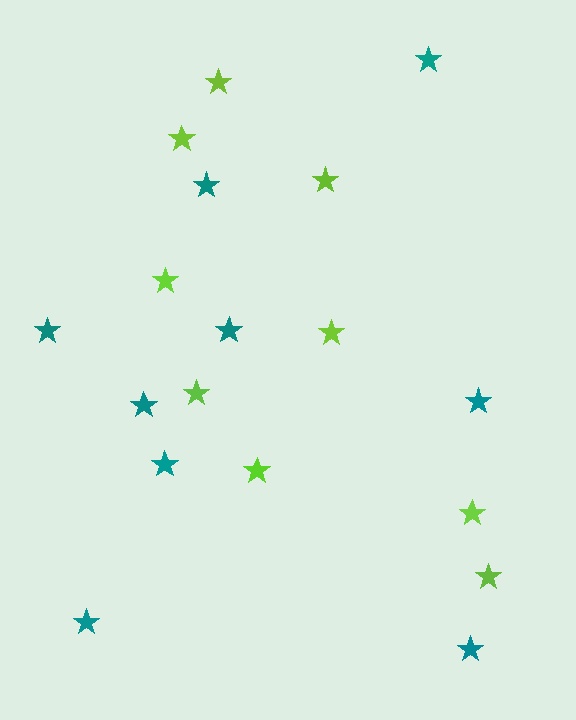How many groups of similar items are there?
There are 2 groups: one group of lime stars (9) and one group of teal stars (9).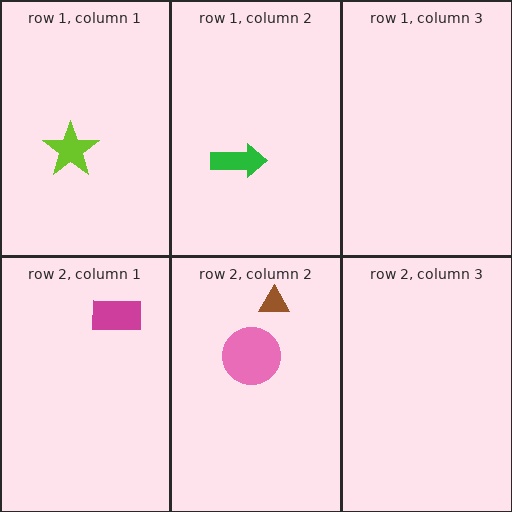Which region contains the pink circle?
The row 2, column 2 region.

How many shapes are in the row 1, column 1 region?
1.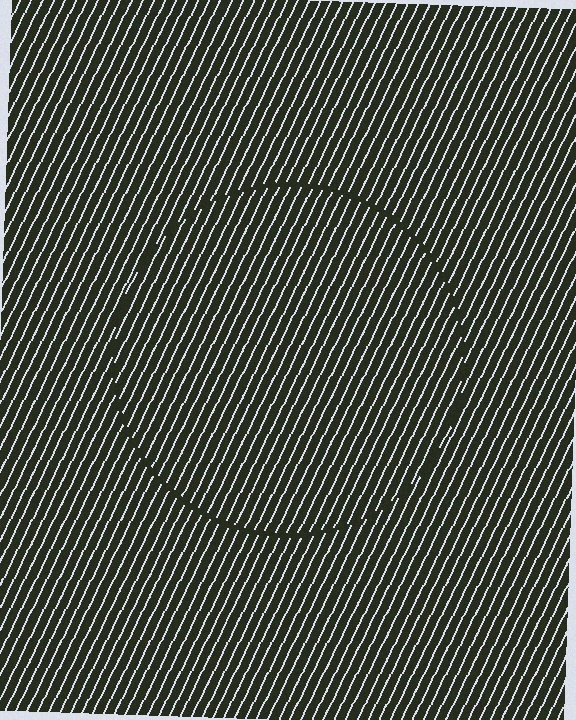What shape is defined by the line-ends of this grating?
An illusory circle. The interior of the shape contains the same grating, shifted by half a period — the contour is defined by the phase discontinuity where line-ends from the inner and outer gratings abut.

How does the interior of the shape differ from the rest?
The interior of the shape contains the same grating, shifted by half a period — the contour is defined by the phase discontinuity where line-ends from the inner and outer gratings abut.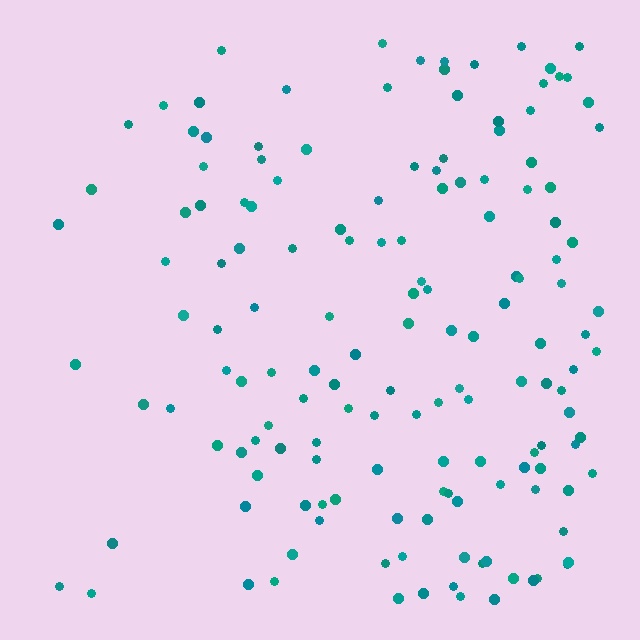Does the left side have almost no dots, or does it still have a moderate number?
Still a moderate number, just noticeably fewer than the right.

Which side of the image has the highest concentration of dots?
The right.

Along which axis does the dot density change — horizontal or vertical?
Horizontal.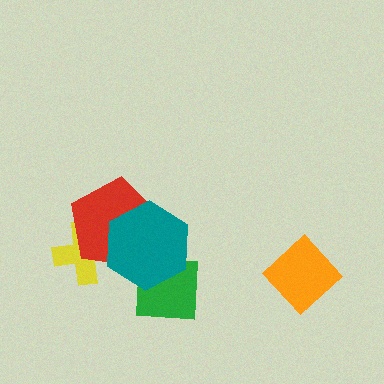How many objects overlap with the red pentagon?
2 objects overlap with the red pentagon.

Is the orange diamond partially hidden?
No, no other shape covers it.